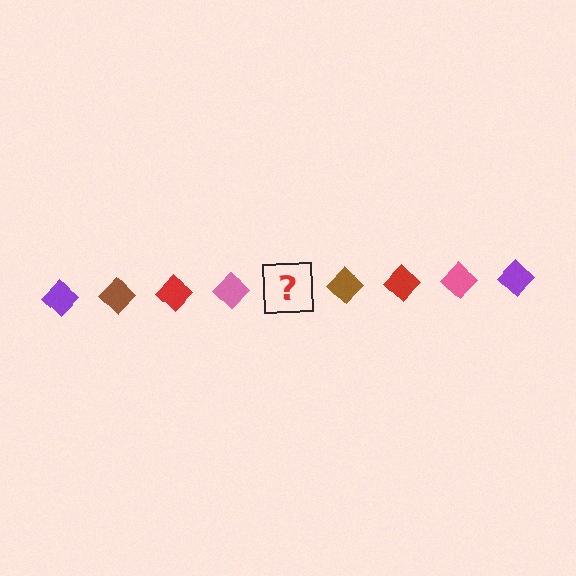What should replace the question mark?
The question mark should be replaced with a purple diamond.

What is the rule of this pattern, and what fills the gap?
The rule is that the pattern cycles through purple, brown, red, pink diamonds. The gap should be filled with a purple diamond.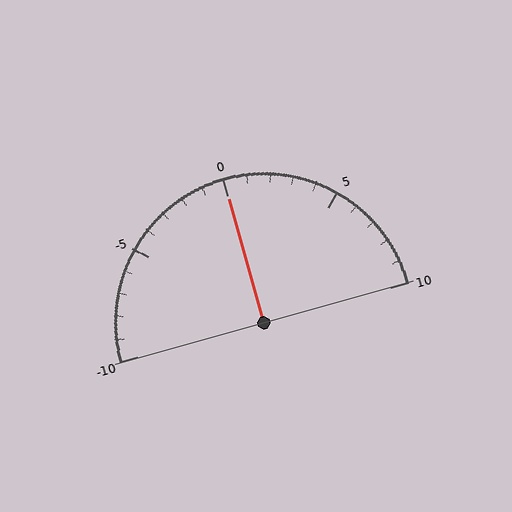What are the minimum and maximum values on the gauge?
The gauge ranges from -10 to 10.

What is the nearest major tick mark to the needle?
The nearest major tick mark is 0.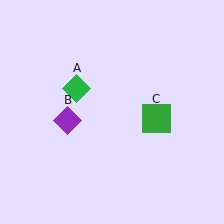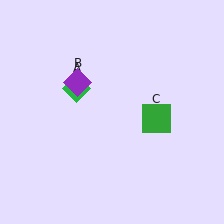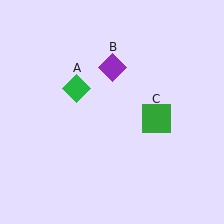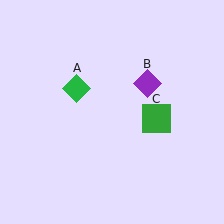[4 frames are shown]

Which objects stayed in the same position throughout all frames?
Green diamond (object A) and green square (object C) remained stationary.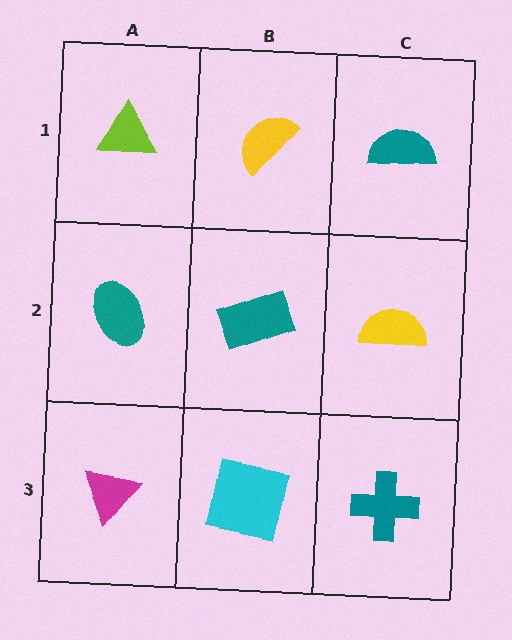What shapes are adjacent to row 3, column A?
A teal ellipse (row 2, column A), a cyan square (row 3, column B).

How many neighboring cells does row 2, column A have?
3.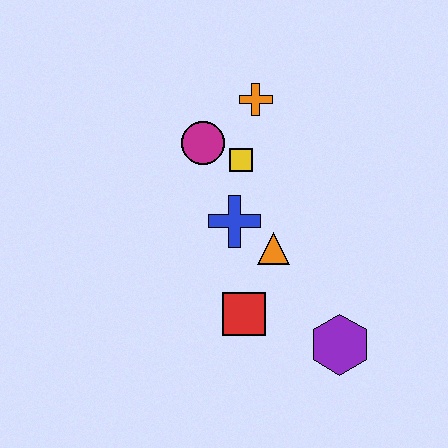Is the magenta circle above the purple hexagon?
Yes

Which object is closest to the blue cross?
The orange triangle is closest to the blue cross.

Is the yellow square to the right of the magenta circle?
Yes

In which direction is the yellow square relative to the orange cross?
The yellow square is below the orange cross.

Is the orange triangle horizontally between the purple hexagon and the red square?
Yes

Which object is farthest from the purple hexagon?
The orange cross is farthest from the purple hexagon.